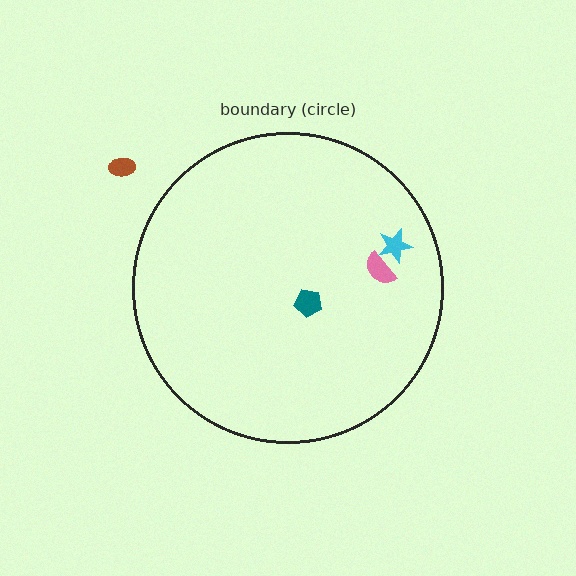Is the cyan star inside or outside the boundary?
Inside.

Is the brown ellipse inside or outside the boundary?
Outside.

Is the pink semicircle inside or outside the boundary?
Inside.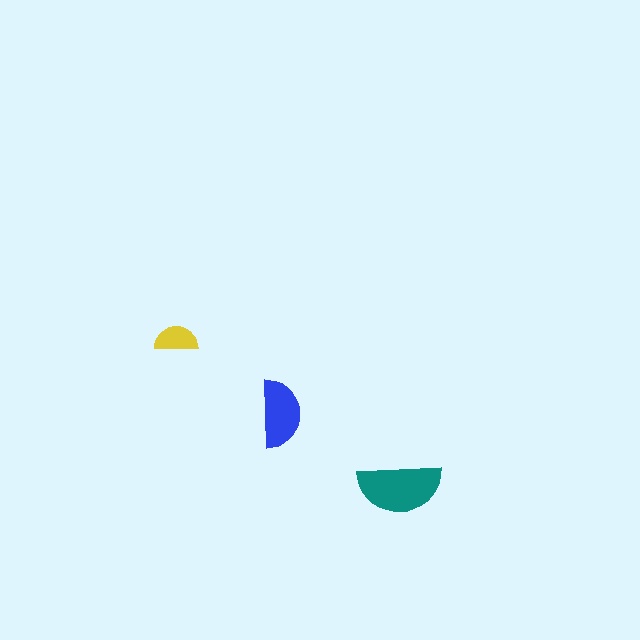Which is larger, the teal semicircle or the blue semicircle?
The teal one.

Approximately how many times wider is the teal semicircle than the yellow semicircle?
About 2 times wider.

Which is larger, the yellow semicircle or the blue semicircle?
The blue one.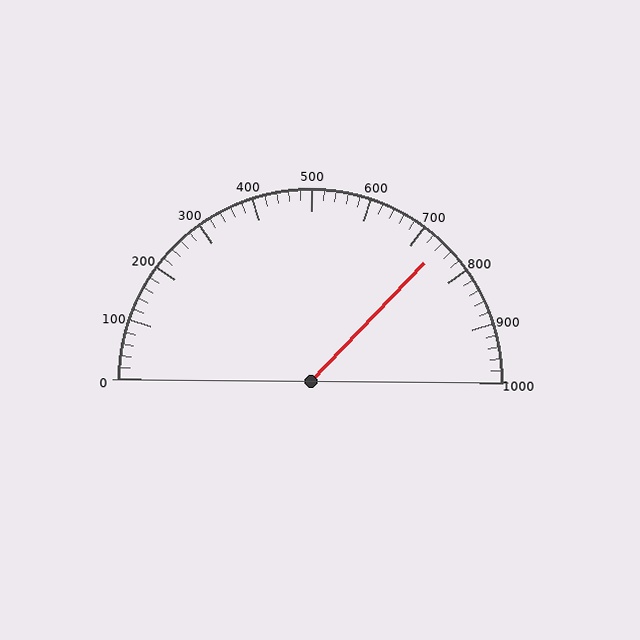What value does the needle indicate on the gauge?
The needle indicates approximately 740.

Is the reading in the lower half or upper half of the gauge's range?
The reading is in the upper half of the range (0 to 1000).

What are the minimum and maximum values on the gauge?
The gauge ranges from 0 to 1000.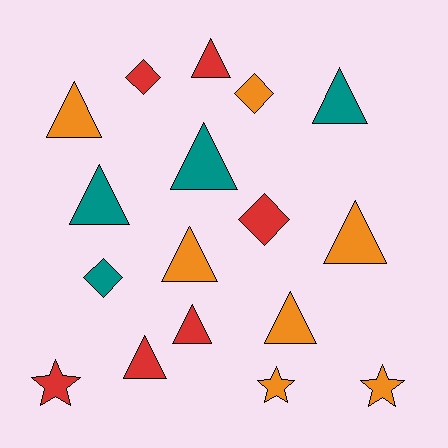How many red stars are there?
There is 1 red star.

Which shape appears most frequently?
Triangle, with 10 objects.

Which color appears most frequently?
Orange, with 7 objects.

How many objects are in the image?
There are 17 objects.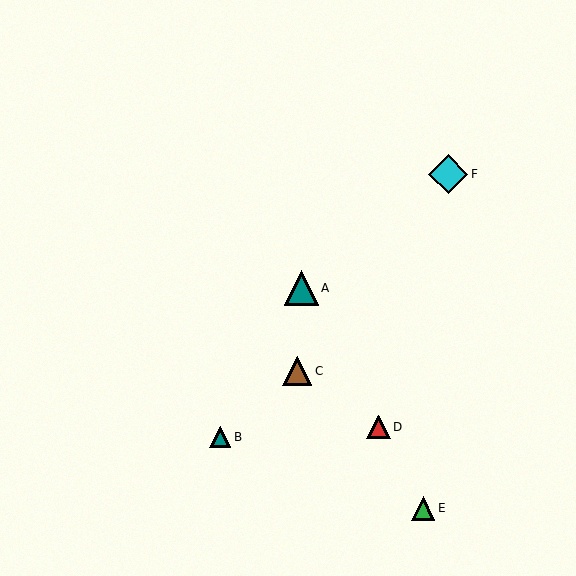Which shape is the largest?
The cyan diamond (labeled F) is the largest.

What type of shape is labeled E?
Shape E is a green triangle.